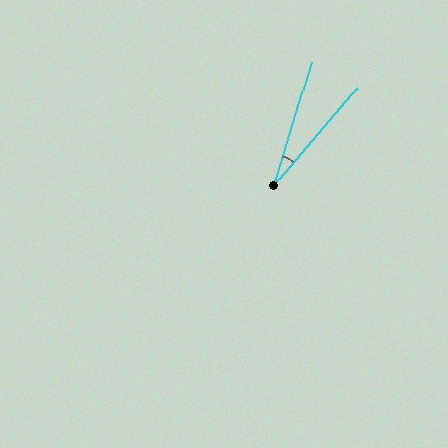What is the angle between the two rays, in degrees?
Approximately 23 degrees.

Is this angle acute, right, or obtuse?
It is acute.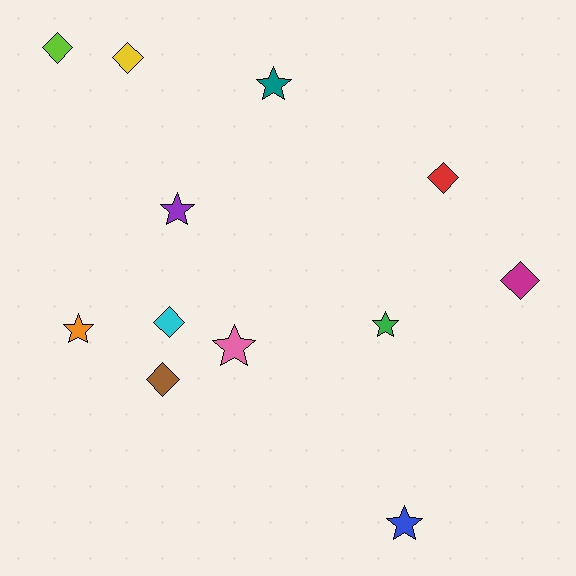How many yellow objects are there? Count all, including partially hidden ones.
There is 1 yellow object.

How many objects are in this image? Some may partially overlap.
There are 12 objects.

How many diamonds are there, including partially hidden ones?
There are 6 diamonds.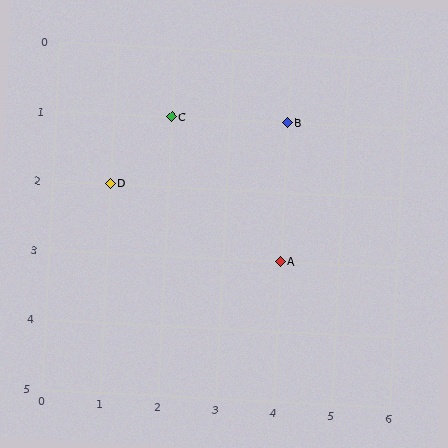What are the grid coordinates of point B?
Point B is at grid coordinates (4, 1).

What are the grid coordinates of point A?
Point A is at grid coordinates (4, 3).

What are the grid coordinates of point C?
Point C is at grid coordinates (2, 1).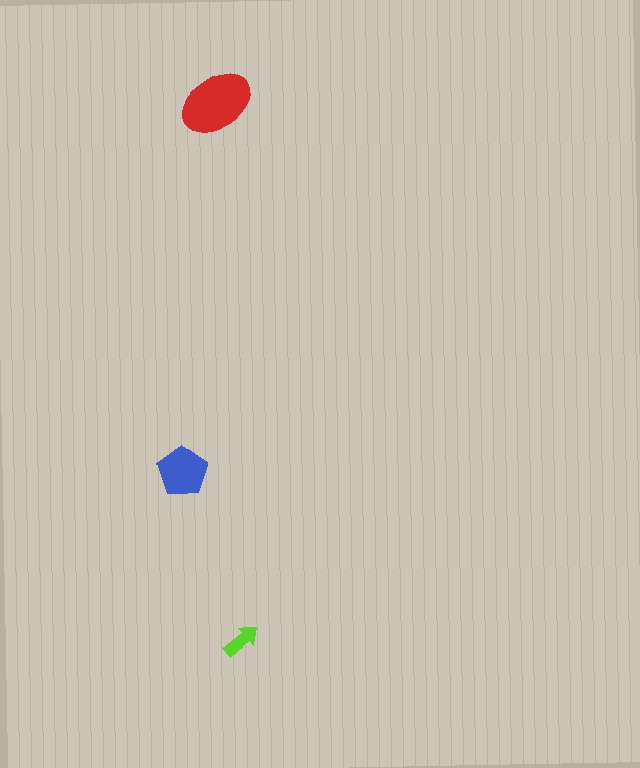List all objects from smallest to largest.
The lime arrow, the blue pentagon, the red ellipse.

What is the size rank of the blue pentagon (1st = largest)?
2nd.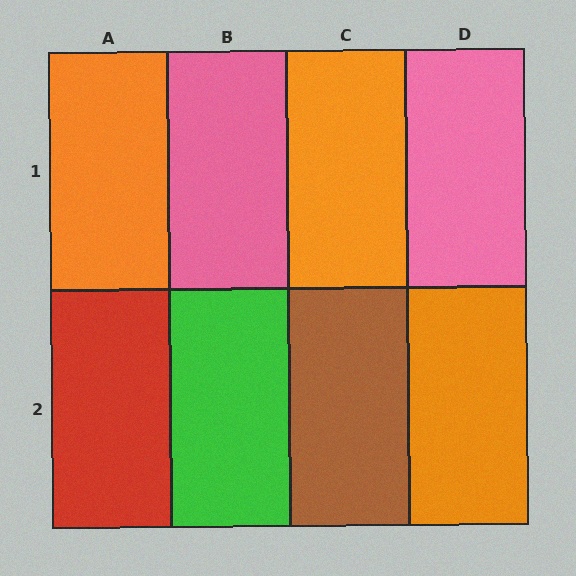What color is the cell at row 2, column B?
Green.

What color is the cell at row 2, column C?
Brown.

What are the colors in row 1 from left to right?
Orange, pink, orange, pink.